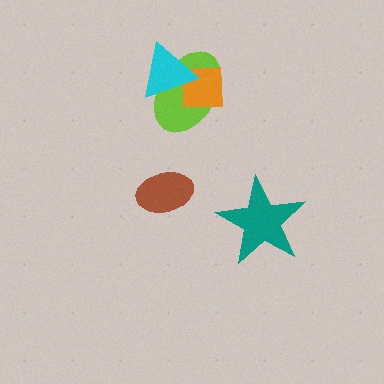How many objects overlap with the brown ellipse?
0 objects overlap with the brown ellipse.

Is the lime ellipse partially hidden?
Yes, it is partially covered by another shape.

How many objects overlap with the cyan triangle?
2 objects overlap with the cyan triangle.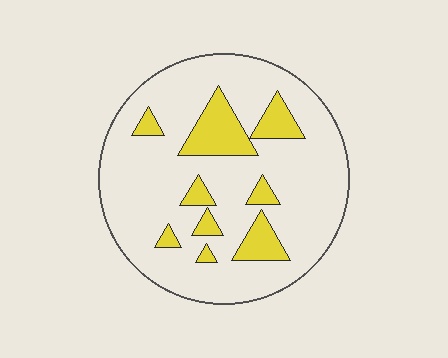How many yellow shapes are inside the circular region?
9.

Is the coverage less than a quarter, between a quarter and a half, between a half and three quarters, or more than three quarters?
Less than a quarter.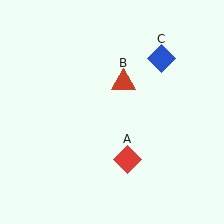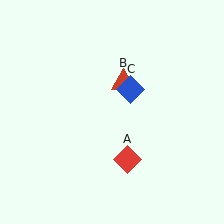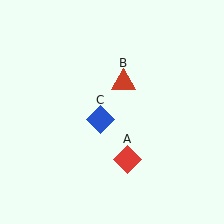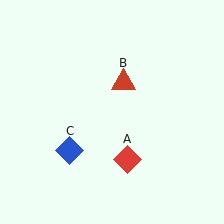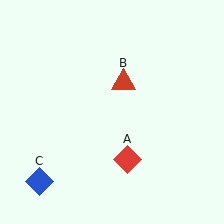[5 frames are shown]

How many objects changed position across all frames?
1 object changed position: blue diamond (object C).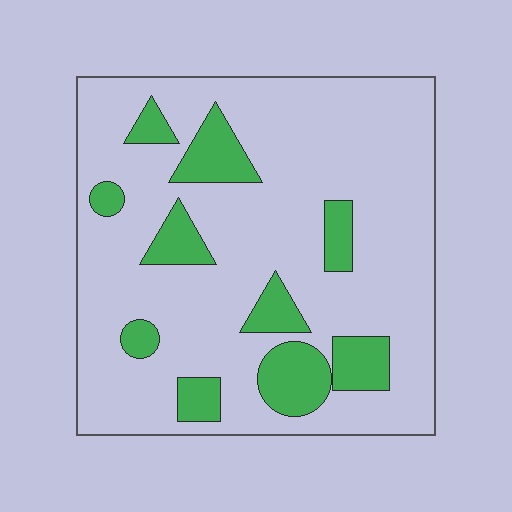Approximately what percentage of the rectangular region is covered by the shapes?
Approximately 20%.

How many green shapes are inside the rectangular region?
10.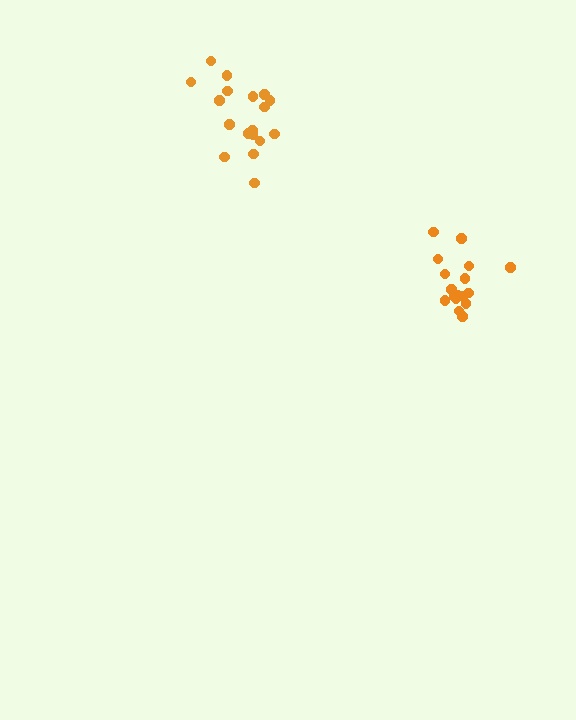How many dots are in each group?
Group 1: 18 dots, Group 2: 18 dots (36 total).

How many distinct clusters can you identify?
There are 2 distinct clusters.